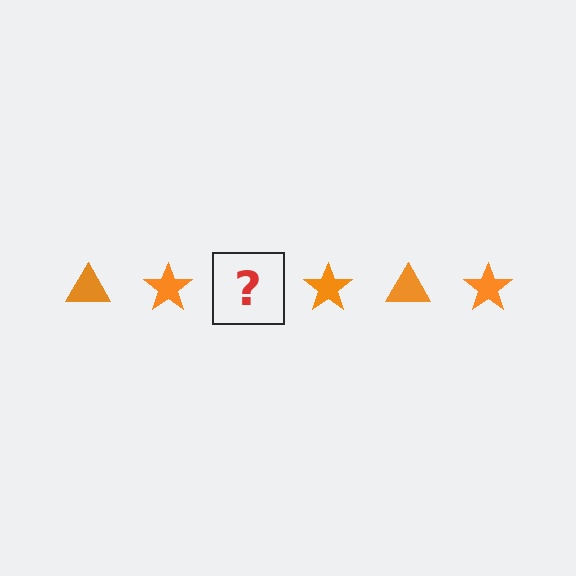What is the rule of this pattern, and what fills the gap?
The rule is that the pattern cycles through triangle, star shapes in orange. The gap should be filled with an orange triangle.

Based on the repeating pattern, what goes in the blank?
The blank should be an orange triangle.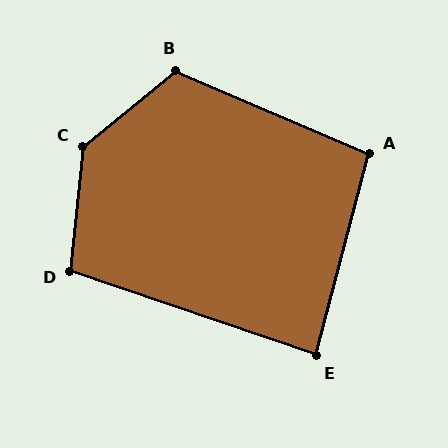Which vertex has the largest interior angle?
C, at approximately 135 degrees.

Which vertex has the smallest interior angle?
E, at approximately 86 degrees.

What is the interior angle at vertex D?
Approximately 103 degrees (obtuse).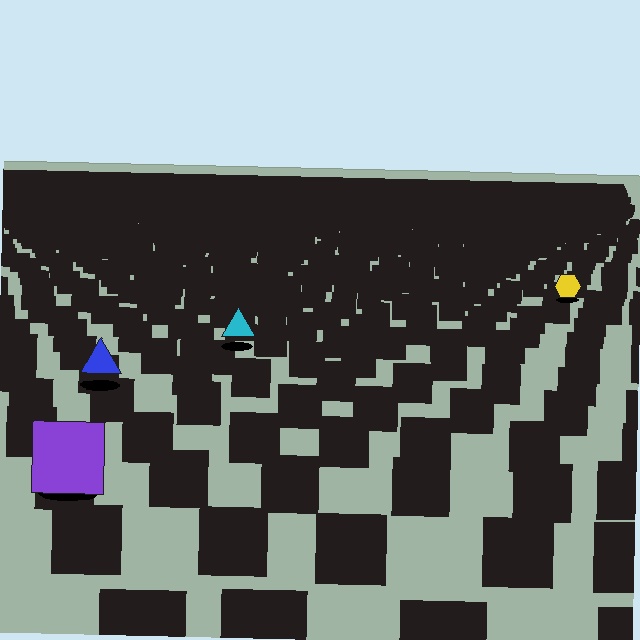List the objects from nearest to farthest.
From nearest to farthest: the purple square, the blue triangle, the cyan triangle, the yellow hexagon.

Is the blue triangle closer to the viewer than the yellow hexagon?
Yes. The blue triangle is closer — you can tell from the texture gradient: the ground texture is coarser near it.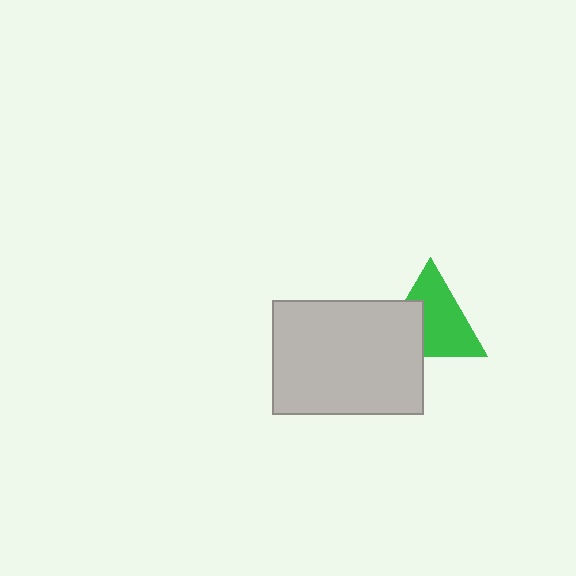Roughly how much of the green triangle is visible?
Most of it is visible (roughly 66%).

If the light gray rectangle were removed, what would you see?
You would see the complete green triangle.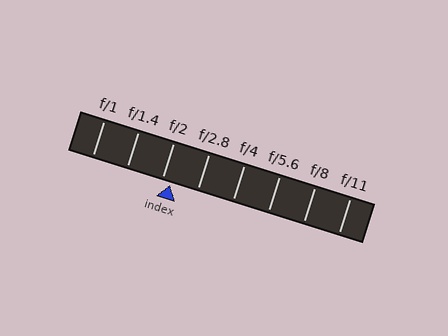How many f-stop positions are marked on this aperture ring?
There are 8 f-stop positions marked.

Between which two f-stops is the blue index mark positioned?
The index mark is between f/2 and f/2.8.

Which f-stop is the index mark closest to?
The index mark is closest to f/2.